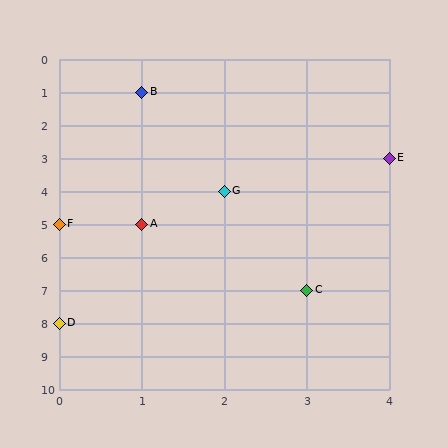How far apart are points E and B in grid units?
Points E and B are 3 columns and 2 rows apart (about 3.6 grid units diagonally).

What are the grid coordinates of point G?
Point G is at grid coordinates (2, 4).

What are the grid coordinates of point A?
Point A is at grid coordinates (1, 5).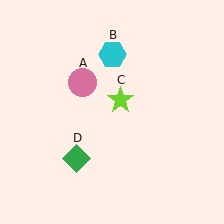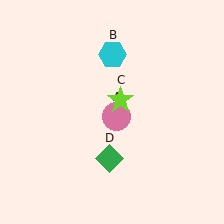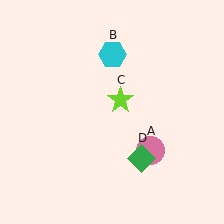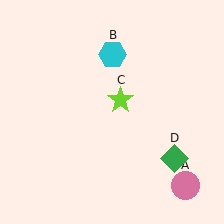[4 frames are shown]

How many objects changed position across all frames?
2 objects changed position: pink circle (object A), green diamond (object D).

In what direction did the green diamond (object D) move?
The green diamond (object D) moved right.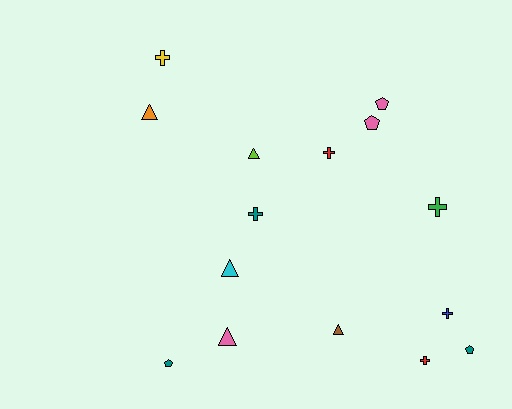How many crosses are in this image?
There are 6 crosses.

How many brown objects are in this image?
There is 1 brown object.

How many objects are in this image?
There are 15 objects.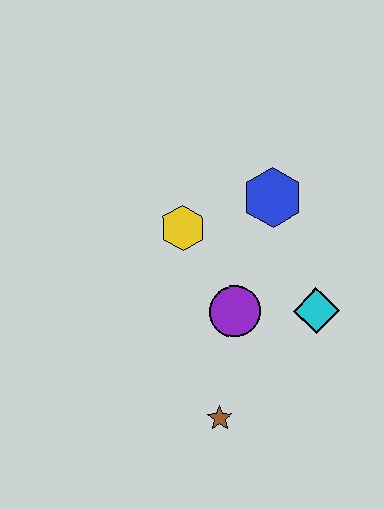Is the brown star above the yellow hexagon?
No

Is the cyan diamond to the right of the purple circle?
Yes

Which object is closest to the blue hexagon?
The yellow hexagon is closest to the blue hexagon.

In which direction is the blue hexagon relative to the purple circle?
The blue hexagon is above the purple circle.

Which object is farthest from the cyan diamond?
The yellow hexagon is farthest from the cyan diamond.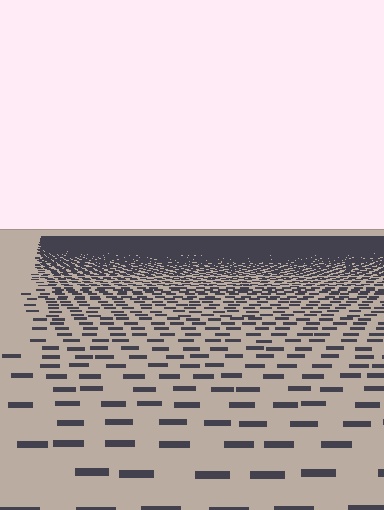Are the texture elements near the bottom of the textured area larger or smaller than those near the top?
Larger. Near the bottom, elements are closer to the viewer and appear at a bigger on-screen size.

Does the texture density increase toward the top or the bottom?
Density increases toward the top.